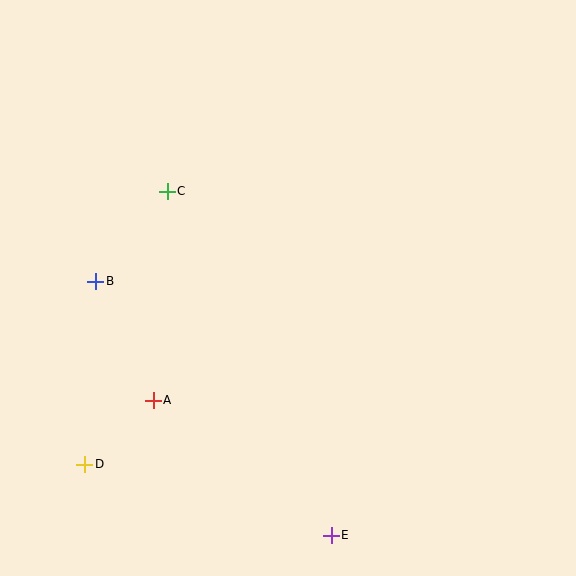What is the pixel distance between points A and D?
The distance between A and D is 94 pixels.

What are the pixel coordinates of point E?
Point E is at (331, 535).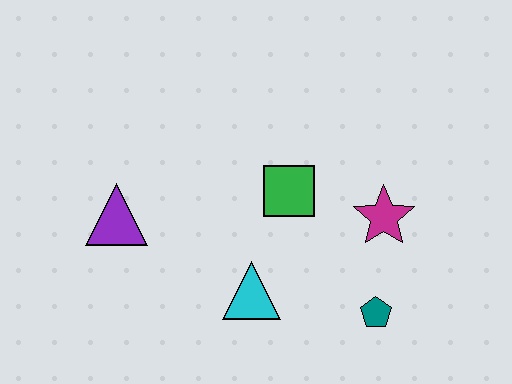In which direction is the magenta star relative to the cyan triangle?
The magenta star is to the right of the cyan triangle.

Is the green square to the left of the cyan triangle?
No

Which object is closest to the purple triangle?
The cyan triangle is closest to the purple triangle.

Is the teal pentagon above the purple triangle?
No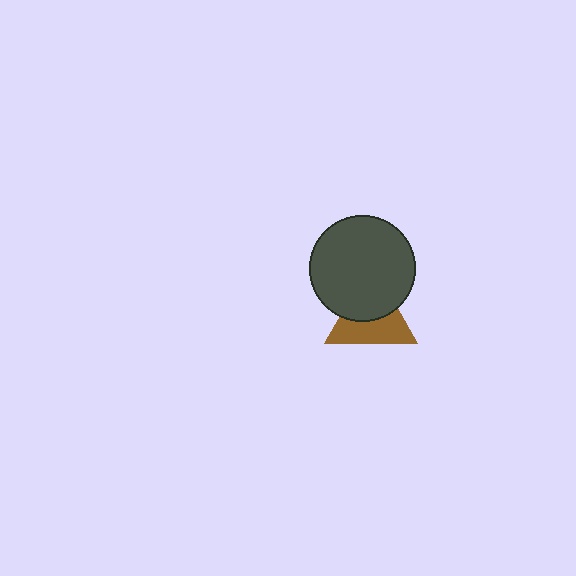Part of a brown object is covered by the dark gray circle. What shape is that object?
It is a triangle.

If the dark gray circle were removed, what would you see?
You would see the complete brown triangle.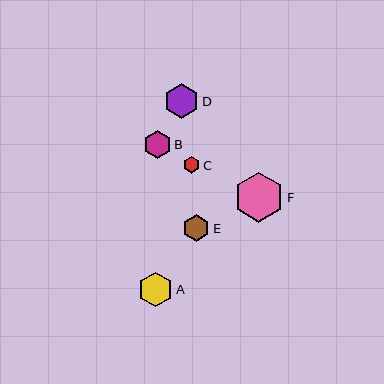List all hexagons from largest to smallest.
From largest to smallest: F, D, A, B, E, C.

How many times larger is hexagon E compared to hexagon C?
Hexagon E is approximately 1.6 times the size of hexagon C.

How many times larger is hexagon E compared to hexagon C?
Hexagon E is approximately 1.6 times the size of hexagon C.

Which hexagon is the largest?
Hexagon F is the largest with a size of approximately 50 pixels.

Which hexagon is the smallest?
Hexagon C is the smallest with a size of approximately 17 pixels.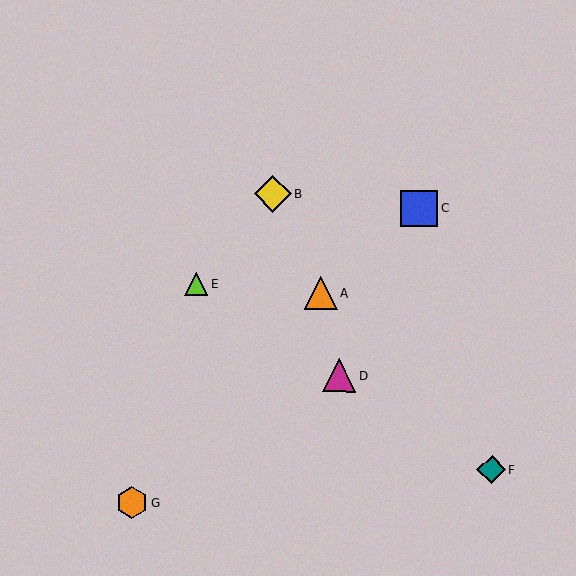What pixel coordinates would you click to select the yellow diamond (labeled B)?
Click at (273, 194) to select the yellow diamond B.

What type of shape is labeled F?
Shape F is a teal diamond.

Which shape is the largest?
The yellow diamond (labeled B) is the largest.